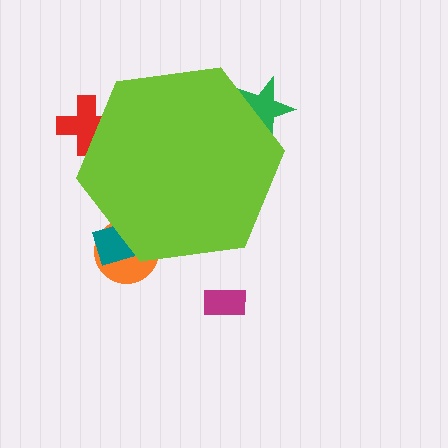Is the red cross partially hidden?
Yes, the red cross is partially hidden behind the lime hexagon.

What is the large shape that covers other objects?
A lime hexagon.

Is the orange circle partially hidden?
Yes, the orange circle is partially hidden behind the lime hexagon.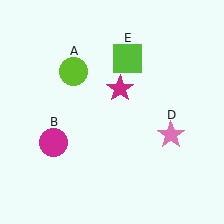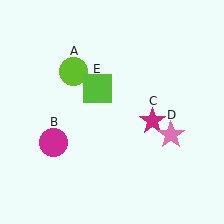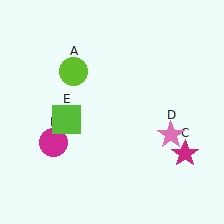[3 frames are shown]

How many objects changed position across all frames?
2 objects changed position: magenta star (object C), lime square (object E).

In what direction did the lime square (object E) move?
The lime square (object E) moved down and to the left.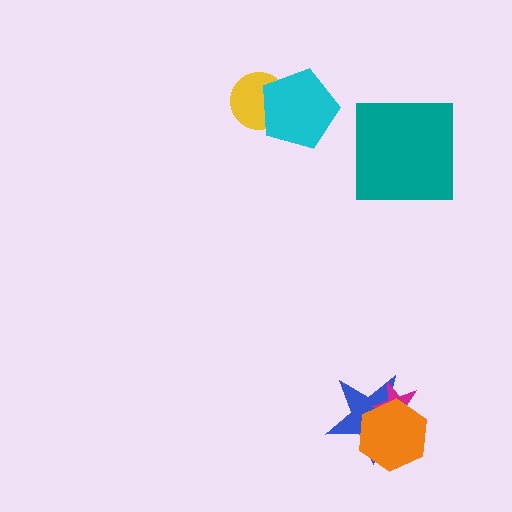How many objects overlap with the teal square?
0 objects overlap with the teal square.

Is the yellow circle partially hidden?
Yes, it is partially covered by another shape.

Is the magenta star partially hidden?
Yes, it is partially covered by another shape.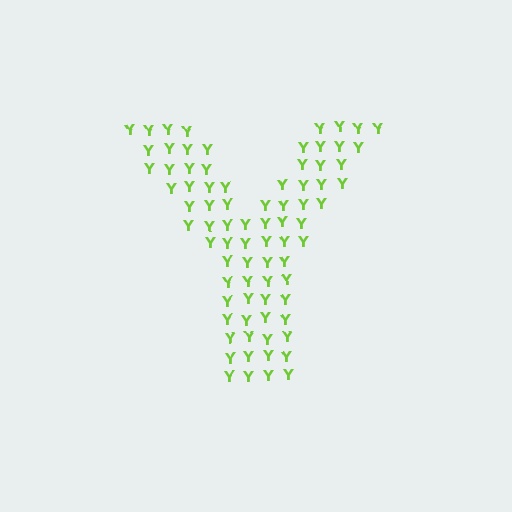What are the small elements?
The small elements are letter Y's.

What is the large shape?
The large shape is the letter Y.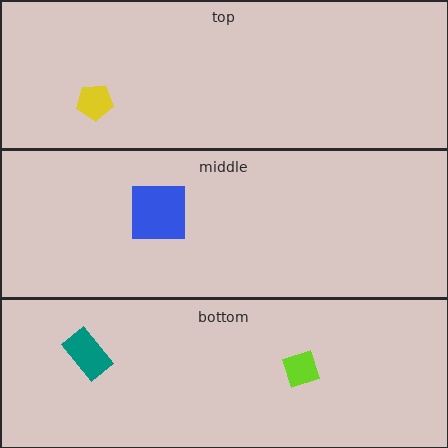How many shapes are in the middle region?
1.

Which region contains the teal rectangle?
The bottom region.